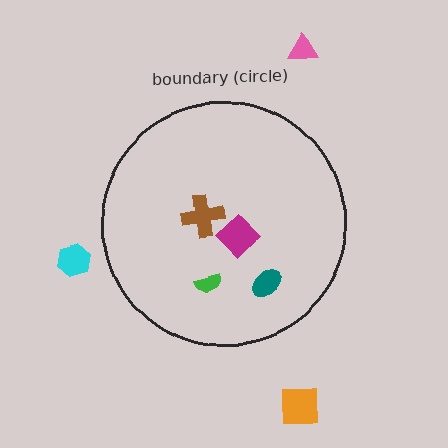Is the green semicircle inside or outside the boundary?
Inside.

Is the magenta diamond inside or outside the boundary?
Inside.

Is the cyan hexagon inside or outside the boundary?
Outside.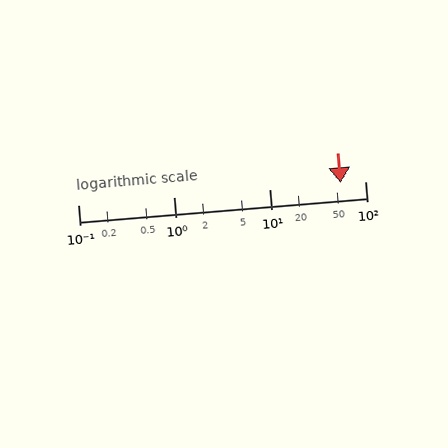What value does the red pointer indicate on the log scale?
The pointer indicates approximately 55.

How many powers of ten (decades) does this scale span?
The scale spans 3 decades, from 0.1 to 100.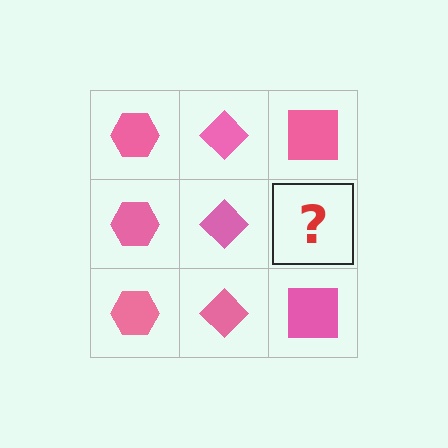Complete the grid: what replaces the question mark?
The question mark should be replaced with a pink square.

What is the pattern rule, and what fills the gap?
The rule is that each column has a consistent shape. The gap should be filled with a pink square.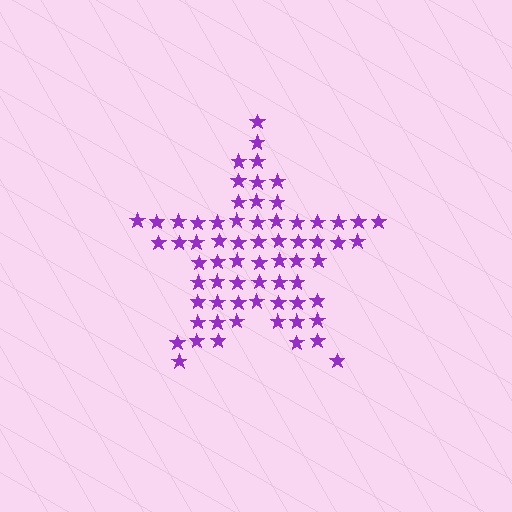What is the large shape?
The large shape is a star.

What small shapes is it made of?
It is made of small stars.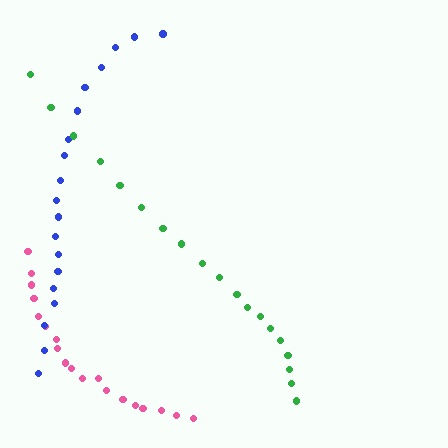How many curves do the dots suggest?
There are 3 distinct paths.